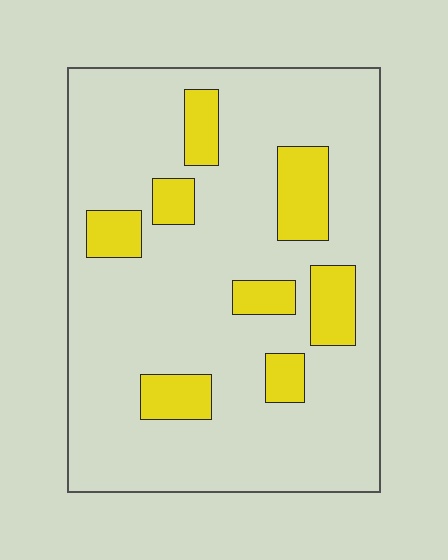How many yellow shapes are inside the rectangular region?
8.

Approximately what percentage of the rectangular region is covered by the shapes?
Approximately 20%.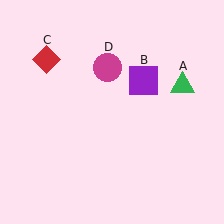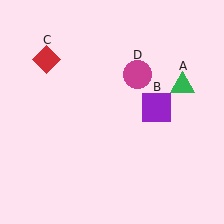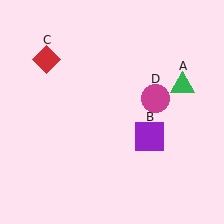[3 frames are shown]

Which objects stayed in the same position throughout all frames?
Green triangle (object A) and red diamond (object C) remained stationary.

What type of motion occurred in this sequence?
The purple square (object B), magenta circle (object D) rotated clockwise around the center of the scene.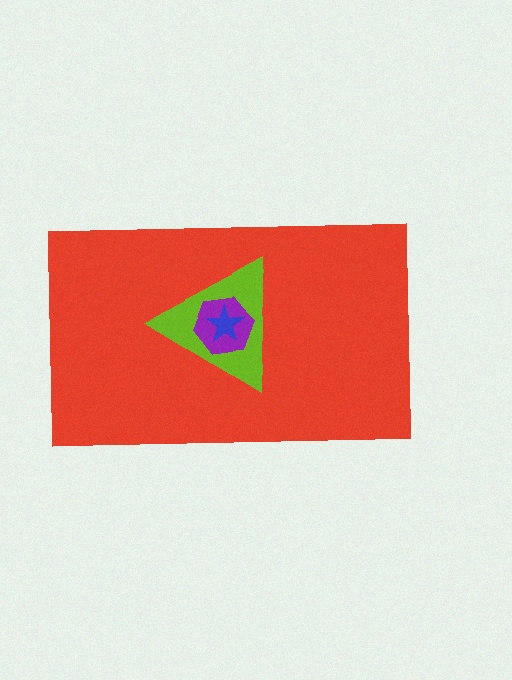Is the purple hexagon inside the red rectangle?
Yes.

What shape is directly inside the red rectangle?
The lime triangle.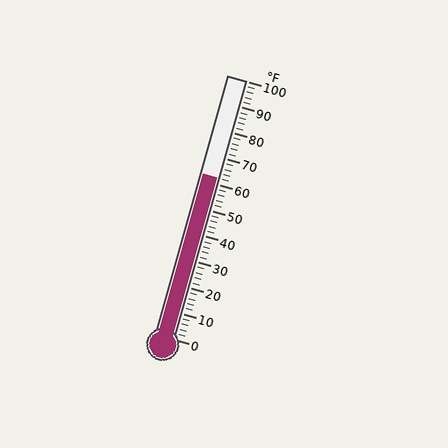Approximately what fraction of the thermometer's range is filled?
The thermometer is filled to approximately 60% of its range.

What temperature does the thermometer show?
The thermometer shows approximately 62°F.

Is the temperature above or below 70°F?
The temperature is below 70°F.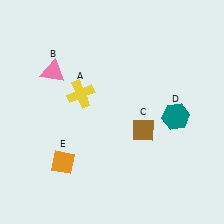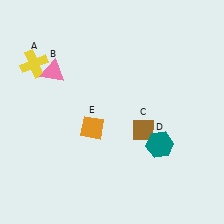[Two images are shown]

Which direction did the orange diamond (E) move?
The orange diamond (E) moved up.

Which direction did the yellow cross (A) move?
The yellow cross (A) moved left.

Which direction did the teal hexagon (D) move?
The teal hexagon (D) moved down.